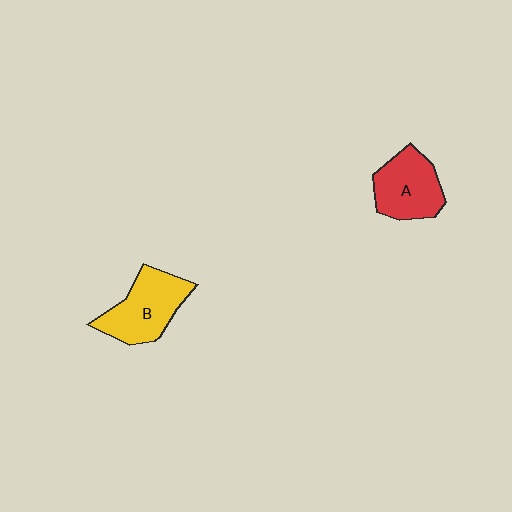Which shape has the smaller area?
Shape A (red).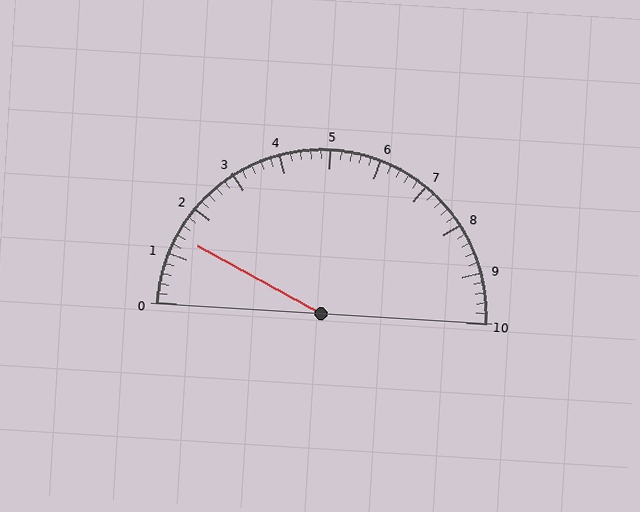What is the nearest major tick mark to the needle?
The nearest major tick mark is 1.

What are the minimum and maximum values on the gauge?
The gauge ranges from 0 to 10.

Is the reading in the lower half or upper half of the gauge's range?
The reading is in the lower half of the range (0 to 10).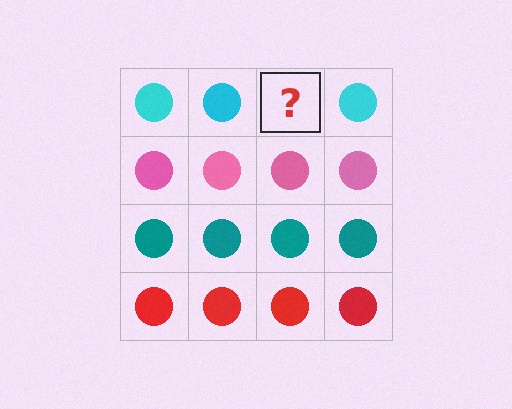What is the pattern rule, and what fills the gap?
The rule is that each row has a consistent color. The gap should be filled with a cyan circle.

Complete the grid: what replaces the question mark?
The question mark should be replaced with a cyan circle.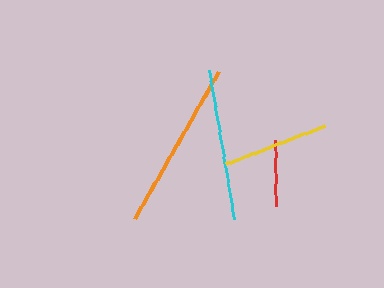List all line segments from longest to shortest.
From longest to shortest: orange, cyan, yellow, red.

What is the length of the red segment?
The red segment is approximately 66 pixels long.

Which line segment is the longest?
The orange line is the longest at approximately 169 pixels.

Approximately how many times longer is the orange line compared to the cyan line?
The orange line is approximately 1.1 times the length of the cyan line.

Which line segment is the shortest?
The red line is the shortest at approximately 66 pixels.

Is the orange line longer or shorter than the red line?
The orange line is longer than the red line.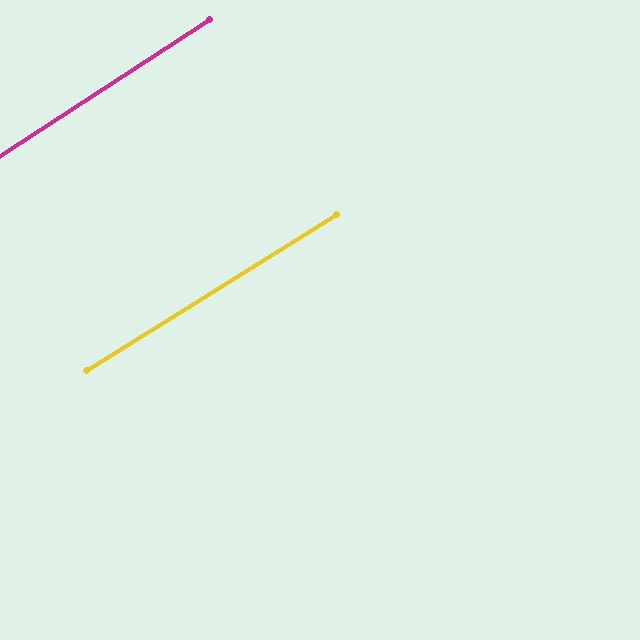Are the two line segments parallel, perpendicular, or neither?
Parallel — their directions differ by only 1.2°.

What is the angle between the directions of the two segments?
Approximately 1 degree.